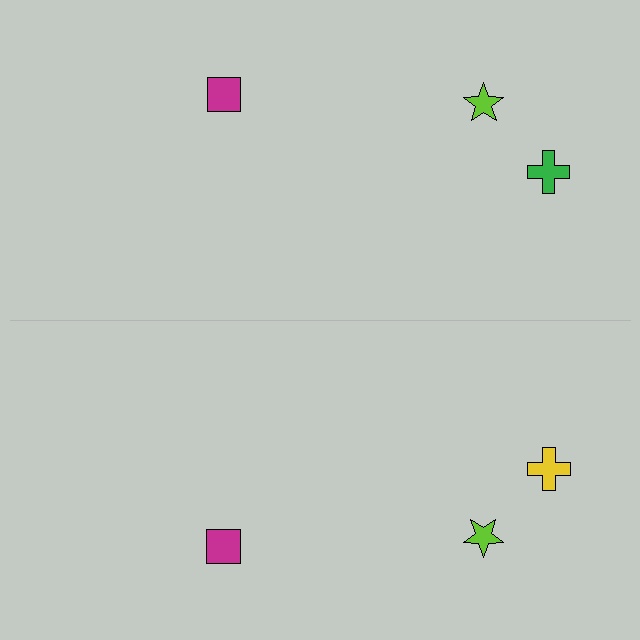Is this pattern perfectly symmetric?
No, the pattern is not perfectly symmetric. The yellow cross on the bottom side breaks the symmetry — its mirror counterpart is green.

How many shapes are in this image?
There are 6 shapes in this image.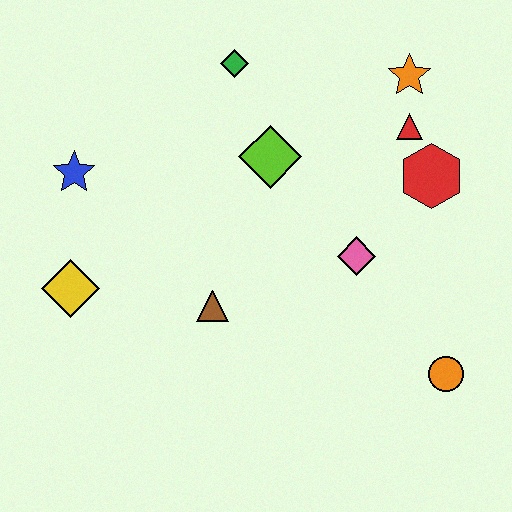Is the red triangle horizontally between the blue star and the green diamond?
No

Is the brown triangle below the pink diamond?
Yes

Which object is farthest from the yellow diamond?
The orange star is farthest from the yellow diamond.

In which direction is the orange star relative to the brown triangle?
The orange star is above the brown triangle.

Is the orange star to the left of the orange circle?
Yes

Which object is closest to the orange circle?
The pink diamond is closest to the orange circle.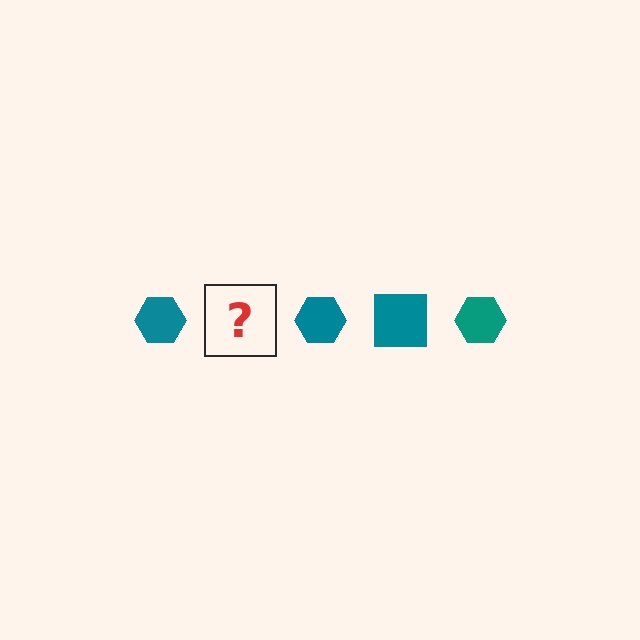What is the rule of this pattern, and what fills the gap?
The rule is that the pattern cycles through hexagon, square shapes in teal. The gap should be filled with a teal square.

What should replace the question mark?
The question mark should be replaced with a teal square.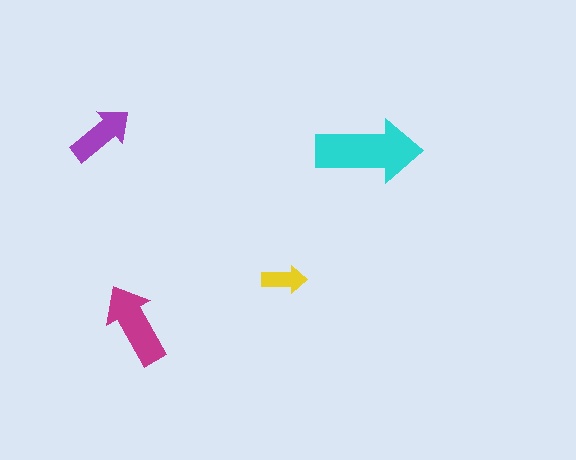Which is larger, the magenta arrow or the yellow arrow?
The magenta one.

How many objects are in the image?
There are 4 objects in the image.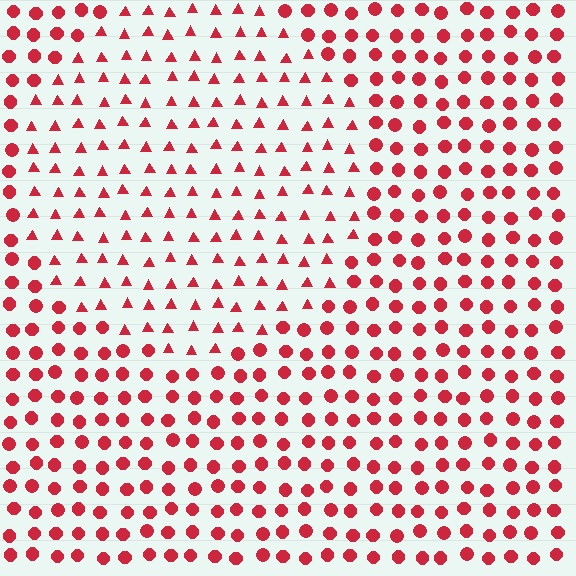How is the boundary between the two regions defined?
The boundary is defined by a change in element shape: triangles inside vs. circles outside. All elements share the same color and spacing.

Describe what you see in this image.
The image is filled with small red elements arranged in a uniform grid. A circle-shaped region contains triangles, while the surrounding area contains circles. The boundary is defined purely by the change in element shape.